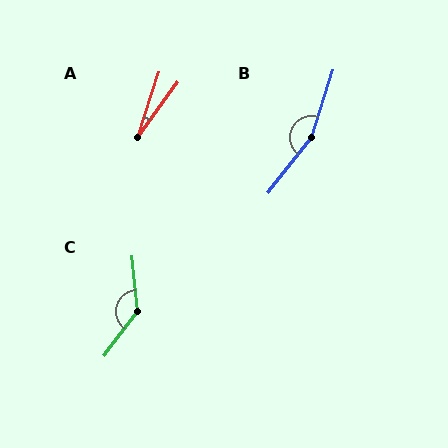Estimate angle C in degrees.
Approximately 137 degrees.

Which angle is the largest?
B, at approximately 160 degrees.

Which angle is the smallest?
A, at approximately 18 degrees.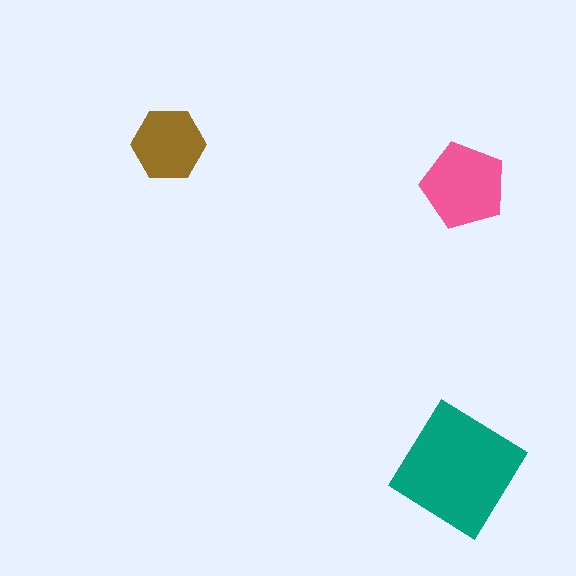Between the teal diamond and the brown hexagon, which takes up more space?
The teal diamond.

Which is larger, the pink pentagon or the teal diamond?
The teal diamond.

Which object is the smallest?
The brown hexagon.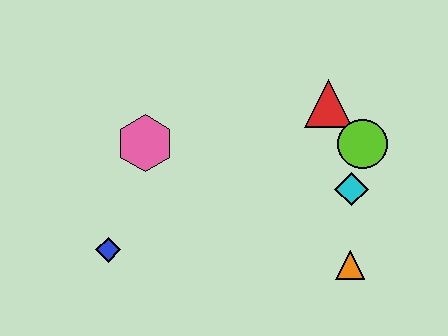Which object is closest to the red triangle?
The lime circle is closest to the red triangle.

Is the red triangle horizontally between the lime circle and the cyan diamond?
No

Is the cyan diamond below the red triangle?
Yes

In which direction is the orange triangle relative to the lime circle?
The orange triangle is below the lime circle.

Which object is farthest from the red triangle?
The blue diamond is farthest from the red triangle.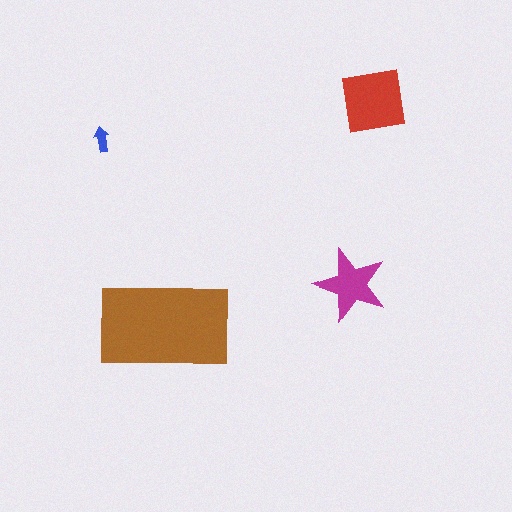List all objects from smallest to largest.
The blue arrow, the magenta star, the red square, the brown rectangle.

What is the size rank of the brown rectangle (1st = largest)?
1st.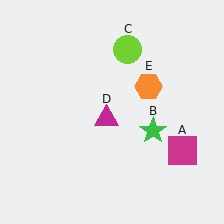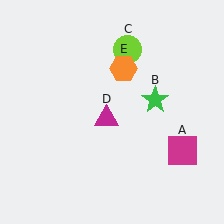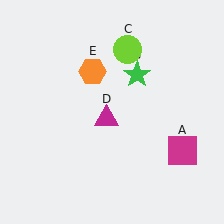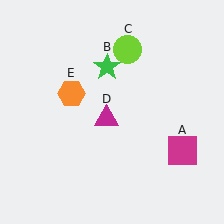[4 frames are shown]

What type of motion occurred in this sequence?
The green star (object B), orange hexagon (object E) rotated counterclockwise around the center of the scene.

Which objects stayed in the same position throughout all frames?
Magenta square (object A) and lime circle (object C) and magenta triangle (object D) remained stationary.